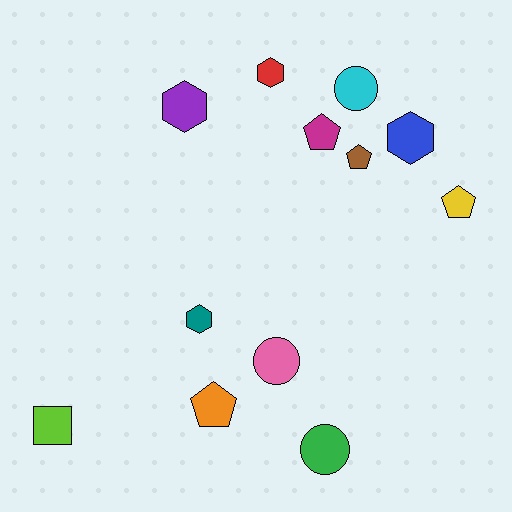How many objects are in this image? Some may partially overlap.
There are 12 objects.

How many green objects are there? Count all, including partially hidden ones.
There is 1 green object.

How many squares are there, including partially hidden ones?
There is 1 square.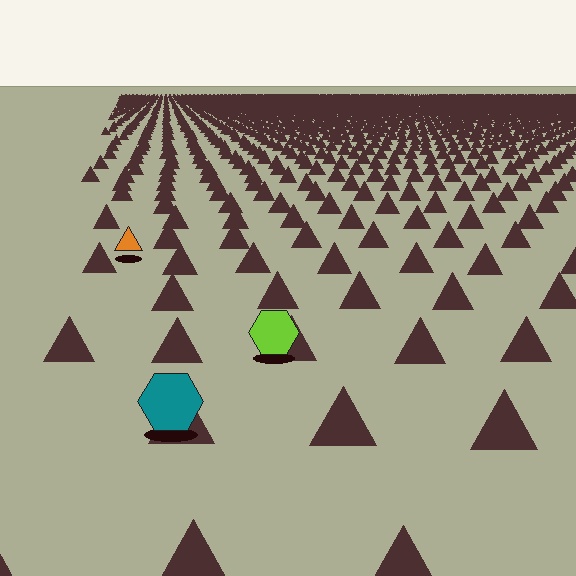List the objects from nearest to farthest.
From nearest to farthest: the teal hexagon, the lime hexagon, the orange triangle.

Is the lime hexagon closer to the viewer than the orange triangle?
Yes. The lime hexagon is closer — you can tell from the texture gradient: the ground texture is coarser near it.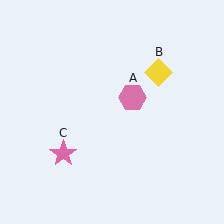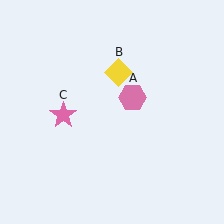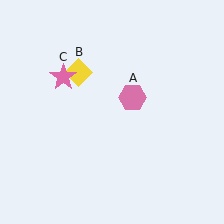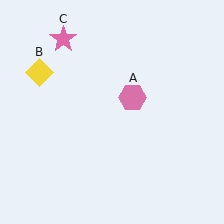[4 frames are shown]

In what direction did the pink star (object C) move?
The pink star (object C) moved up.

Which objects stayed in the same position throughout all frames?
Pink hexagon (object A) remained stationary.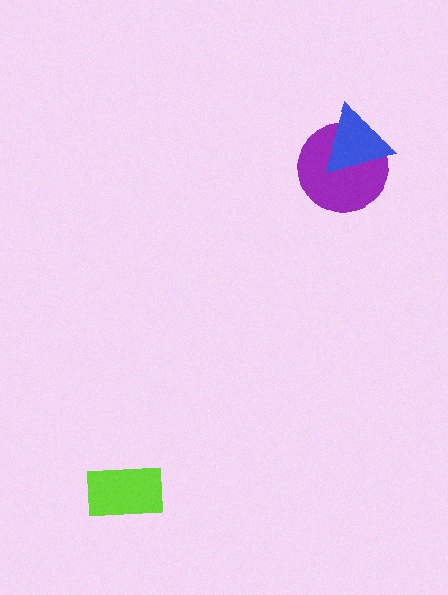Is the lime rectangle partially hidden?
No, no other shape covers it.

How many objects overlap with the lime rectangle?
0 objects overlap with the lime rectangle.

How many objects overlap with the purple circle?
1 object overlaps with the purple circle.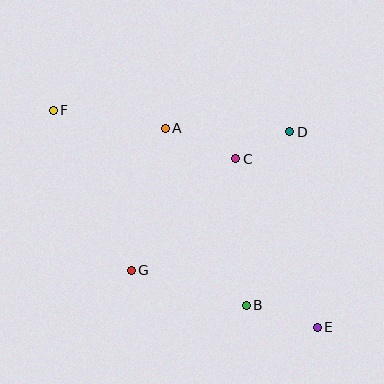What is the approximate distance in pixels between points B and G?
The distance between B and G is approximately 121 pixels.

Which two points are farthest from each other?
Points E and F are farthest from each other.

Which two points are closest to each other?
Points C and D are closest to each other.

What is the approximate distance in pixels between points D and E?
The distance between D and E is approximately 198 pixels.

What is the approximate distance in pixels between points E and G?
The distance between E and G is approximately 195 pixels.